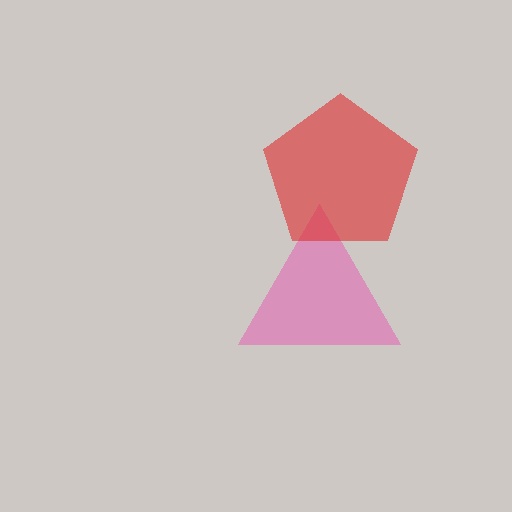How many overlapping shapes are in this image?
There are 2 overlapping shapes in the image.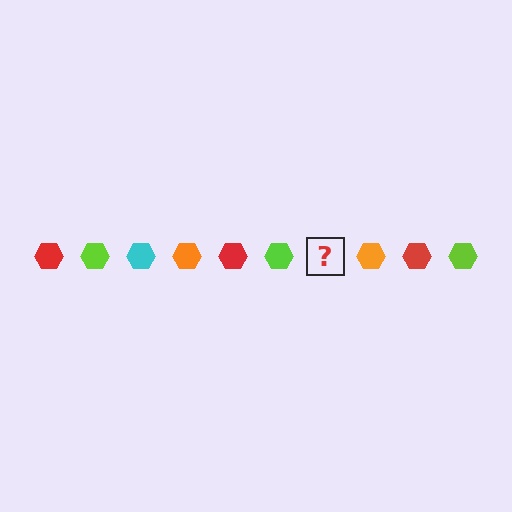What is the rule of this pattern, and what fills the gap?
The rule is that the pattern cycles through red, lime, cyan, orange hexagons. The gap should be filled with a cyan hexagon.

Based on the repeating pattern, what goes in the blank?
The blank should be a cyan hexagon.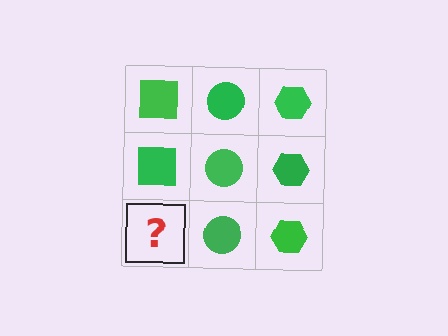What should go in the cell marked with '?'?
The missing cell should contain a green square.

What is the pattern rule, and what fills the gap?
The rule is that each column has a consistent shape. The gap should be filled with a green square.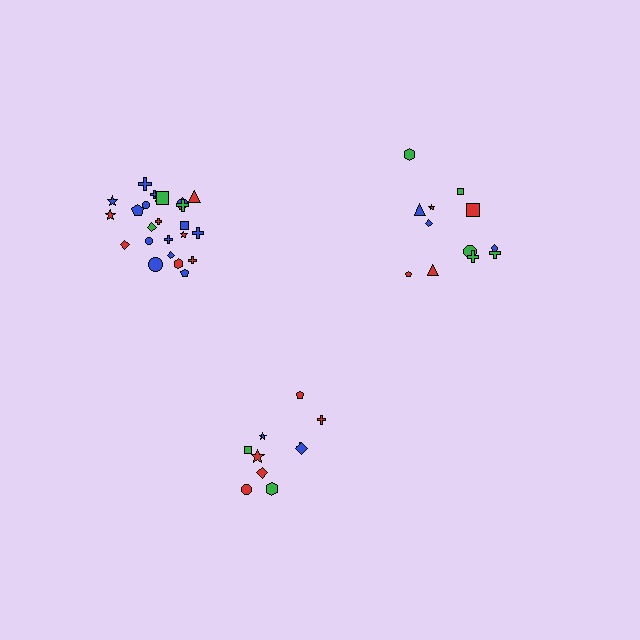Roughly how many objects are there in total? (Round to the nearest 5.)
Roughly 45 objects in total.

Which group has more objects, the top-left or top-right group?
The top-left group.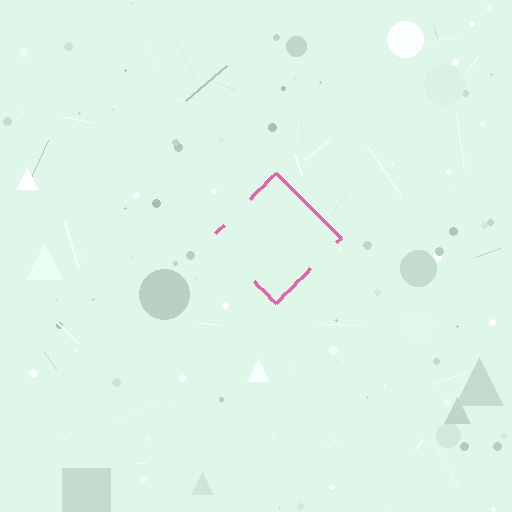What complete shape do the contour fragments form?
The contour fragments form a diamond.